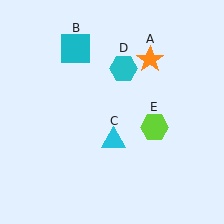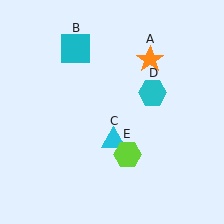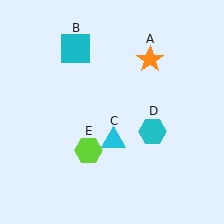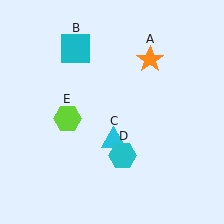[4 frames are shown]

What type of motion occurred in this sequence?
The cyan hexagon (object D), lime hexagon (object E) rotated clockwise around the center of the scene.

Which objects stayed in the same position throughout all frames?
Orange star (object A) and cyan square (object B) and cyan triangle (object C) remained stationary.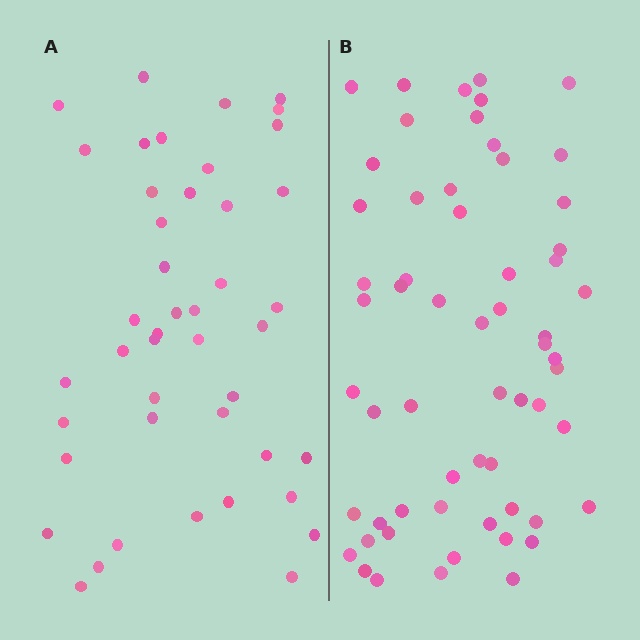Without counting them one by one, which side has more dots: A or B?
Region B (the right region) has more dots.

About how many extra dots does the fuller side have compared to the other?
Region B has approximately 15 more dots than region A.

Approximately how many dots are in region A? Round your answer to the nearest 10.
About 40 dots. (The exact count is 44, which rounds to 40.)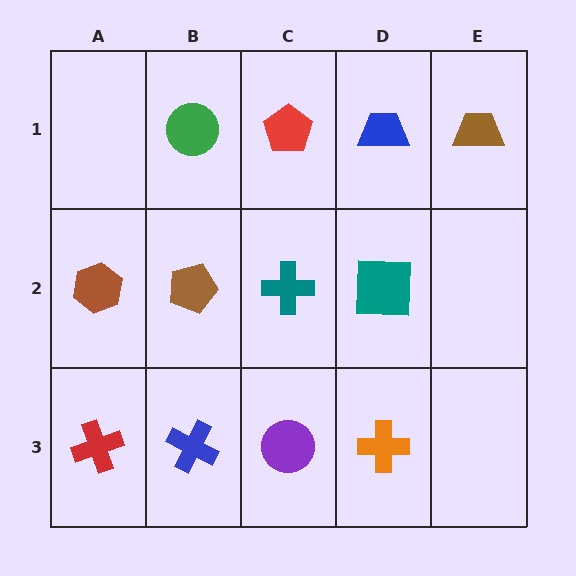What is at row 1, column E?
A brown trapezoid.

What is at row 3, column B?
A blue cross.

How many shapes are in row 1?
4 shapes.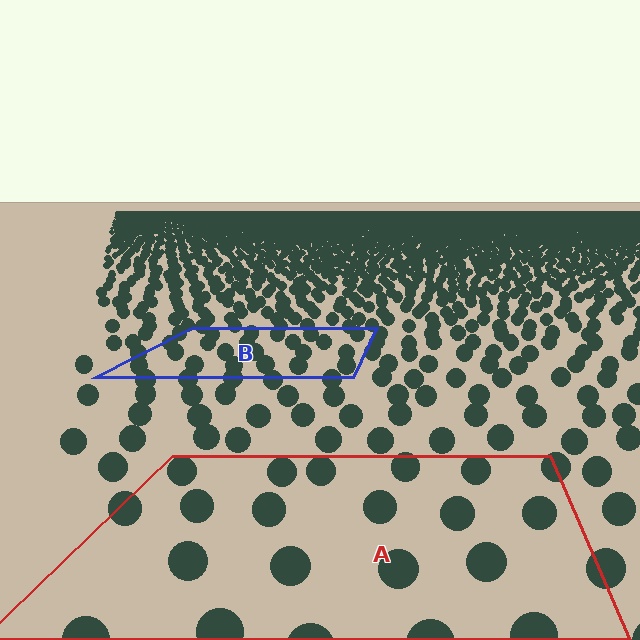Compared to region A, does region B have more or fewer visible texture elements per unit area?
Region B has more texture elements per unit area — they are packed more densely because it is farther away.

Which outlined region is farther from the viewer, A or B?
Region B is farther from the viewer — the texture elements inside it appear smaller and more densely packed.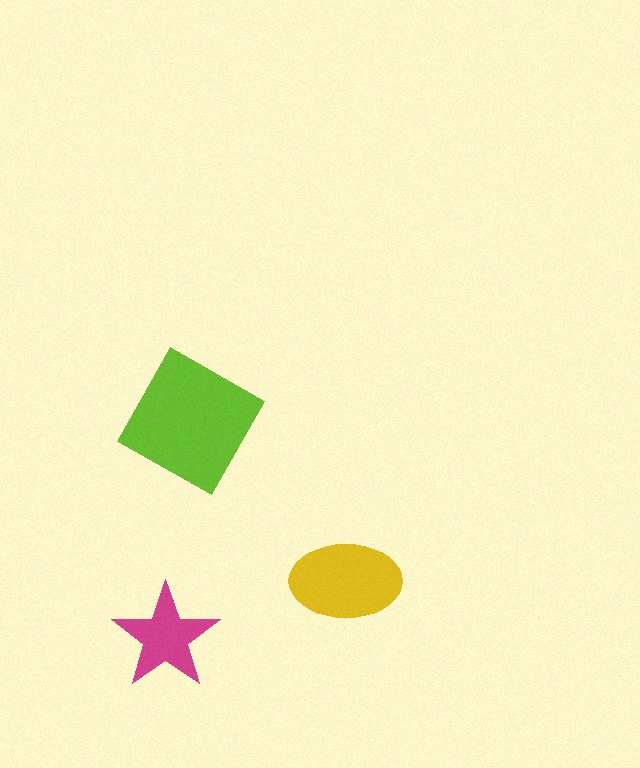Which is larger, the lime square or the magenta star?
The lime square.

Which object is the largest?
The lime square.